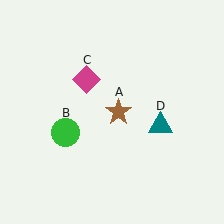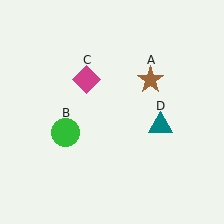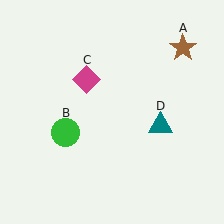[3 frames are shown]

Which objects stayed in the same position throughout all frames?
Green circle (object B) and magenta diamond (object C) and teal triangle (object D) remained stationary.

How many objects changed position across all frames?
1 object changed position: brown star (object A).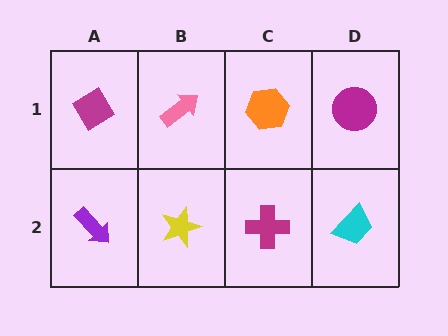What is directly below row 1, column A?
A purple arrow.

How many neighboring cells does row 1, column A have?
2.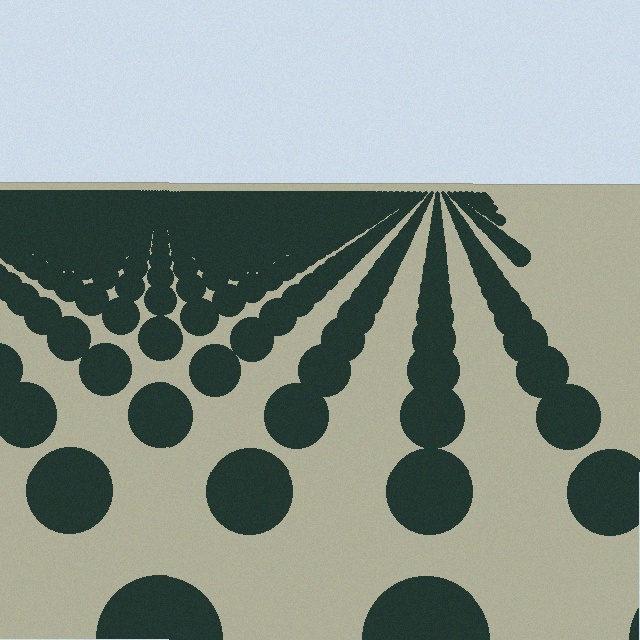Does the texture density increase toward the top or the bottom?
Density increases toward the top.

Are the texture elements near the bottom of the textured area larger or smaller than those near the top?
Larger. Near the bottom, elements are closer to the viewer and appear at a bigger on-screen size.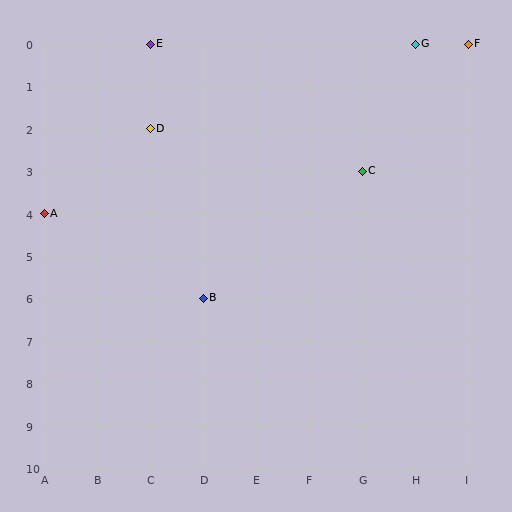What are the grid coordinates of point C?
Point C is at grid coordinates (G, 3).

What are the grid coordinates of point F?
Point F is at grid coordinates (I, 0).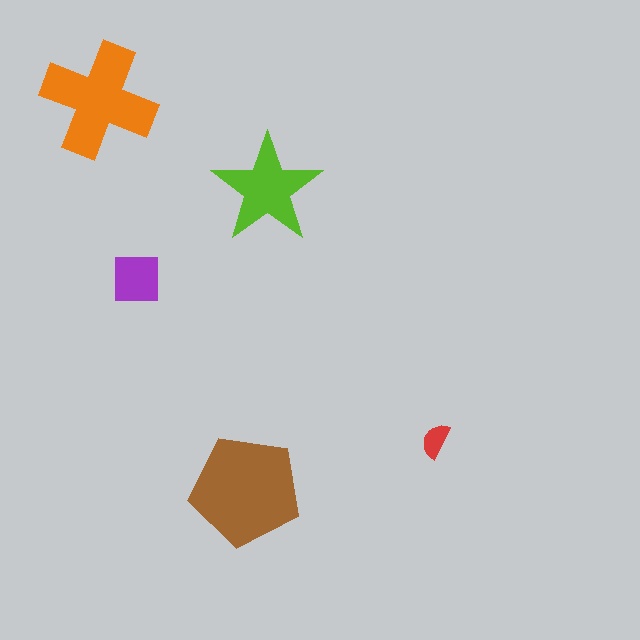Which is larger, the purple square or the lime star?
The lime star.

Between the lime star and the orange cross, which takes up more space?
The orange cross.